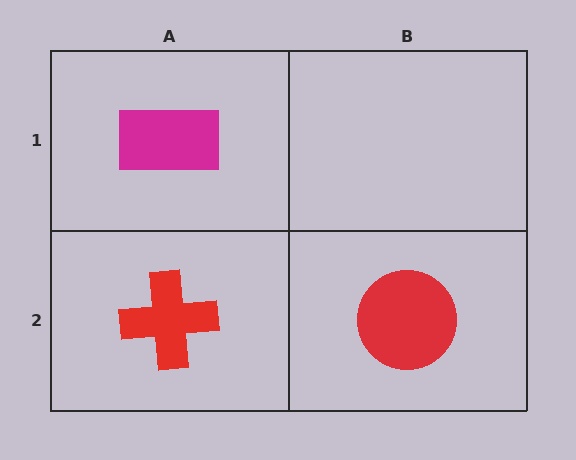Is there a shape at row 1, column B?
No, that cell is empty.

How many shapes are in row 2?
2 shapes.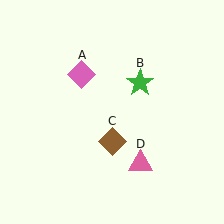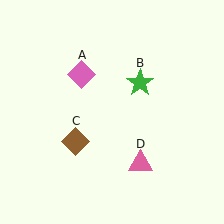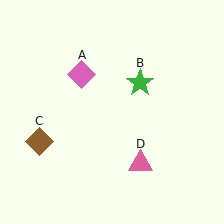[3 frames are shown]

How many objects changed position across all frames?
1 object changed position: brown diamond (object C).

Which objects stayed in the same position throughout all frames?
Pink diamond (object A) and green star (object B) and pink triangle (object D) remained stationary.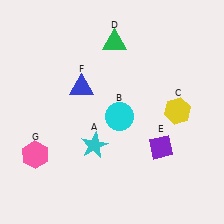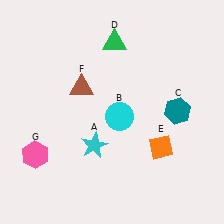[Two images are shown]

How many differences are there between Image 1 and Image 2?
There are 3 differences between the two images.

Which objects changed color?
C changed from yellow to teal. E changed from purple to orange. F changed from blue to brown.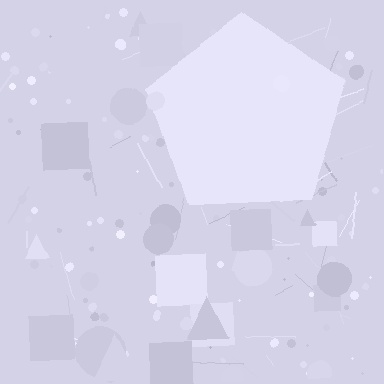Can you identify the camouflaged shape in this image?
The camouflaged shape is a pentagon.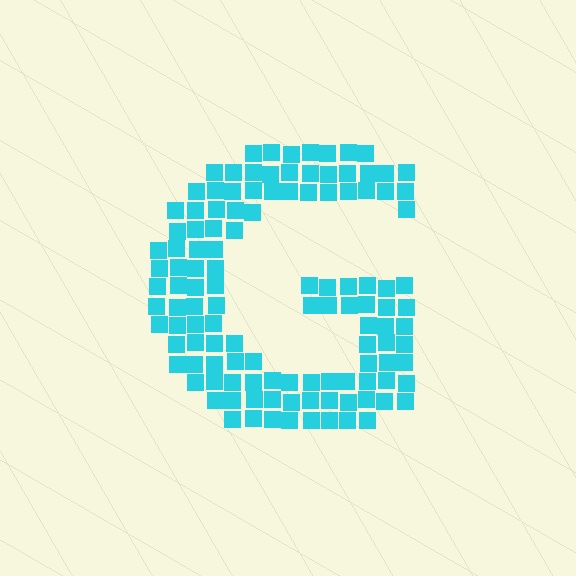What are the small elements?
The small elements are squares.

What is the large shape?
The large shape is the letter G.